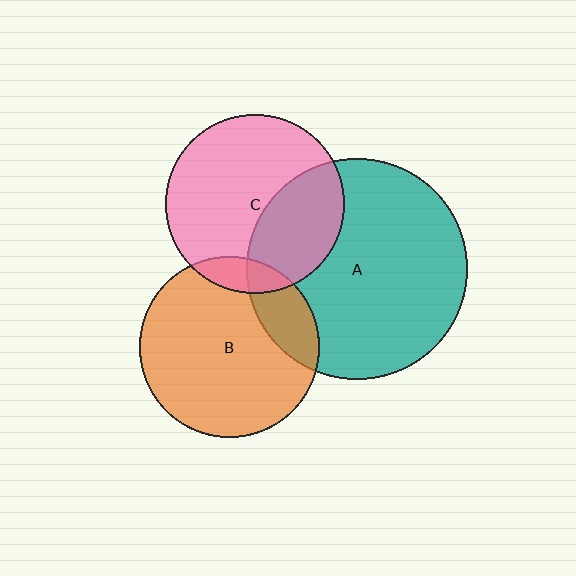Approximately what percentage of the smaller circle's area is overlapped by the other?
Approximately 35%.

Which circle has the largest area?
Circle A (teal).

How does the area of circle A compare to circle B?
Approximately 1.5 times.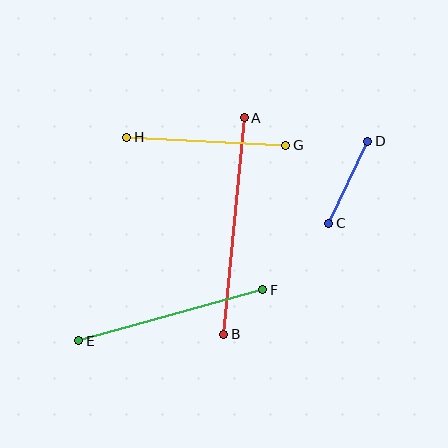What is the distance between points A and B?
The distance is approximately 217 pixels.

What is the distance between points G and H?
The distance is approximately 159 pixels.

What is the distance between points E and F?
The distance is approximately 191 pixels.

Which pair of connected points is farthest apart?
Points A and B are farthest apart.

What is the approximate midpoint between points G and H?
The midpoint is at approximately (206, 141) pixels.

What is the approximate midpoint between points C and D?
The midpoint is at approximately (348, 182) pixels.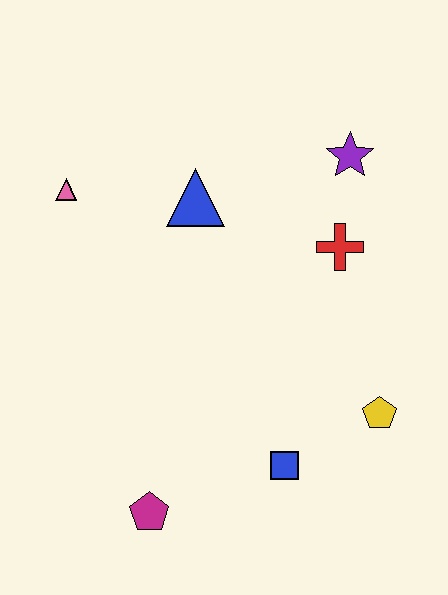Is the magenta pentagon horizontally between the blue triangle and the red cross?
No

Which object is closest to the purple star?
The red cross is closest to the purple star.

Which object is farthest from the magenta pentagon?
The purple star is farthest from the magenta pentagon.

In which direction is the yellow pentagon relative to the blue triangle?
The yellow pentagon is below the blue triangle.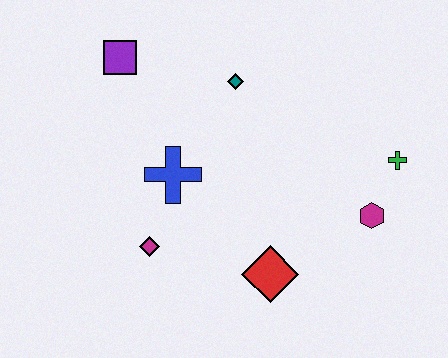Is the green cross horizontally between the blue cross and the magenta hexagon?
No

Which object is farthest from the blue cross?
The green cross is farthest from the blue cross.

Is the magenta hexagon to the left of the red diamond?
No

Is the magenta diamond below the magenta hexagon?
Yes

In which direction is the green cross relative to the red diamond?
The green cross is to the right of the red diamond.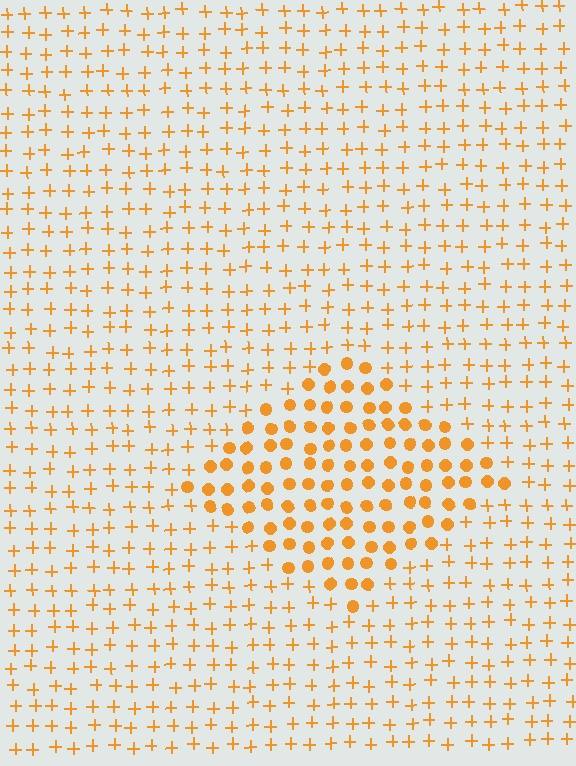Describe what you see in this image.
The image is filled with small orange elements arranged in a uniform grid. A diamond-shaped region contains circles, while the surrounding area contains plus signs. The boundary is defined purely by the change in element shape.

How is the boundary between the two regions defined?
The boundary is defined by a change in element shape: circles inside vs. plus signs outside. All elements share the same color and spacing.